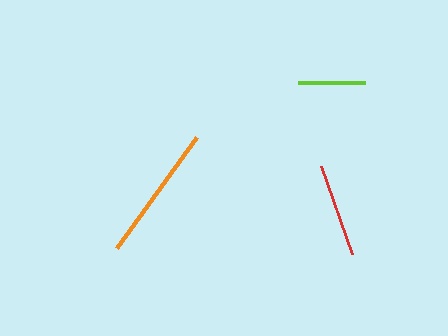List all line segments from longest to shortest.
From longest to shortest: orange, red, lime.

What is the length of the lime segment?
The lime segment is approximately 67 pixels long.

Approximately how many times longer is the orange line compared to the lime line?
The orange line is approximately 2.0 times the length of the lime line.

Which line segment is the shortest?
The lime line is the shortest at approximately 67 pixels.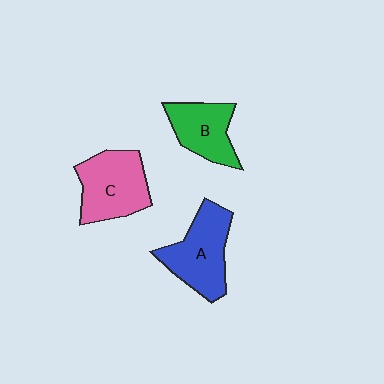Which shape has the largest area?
Shape A (blue).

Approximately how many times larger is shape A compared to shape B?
Approximately 1.3 times.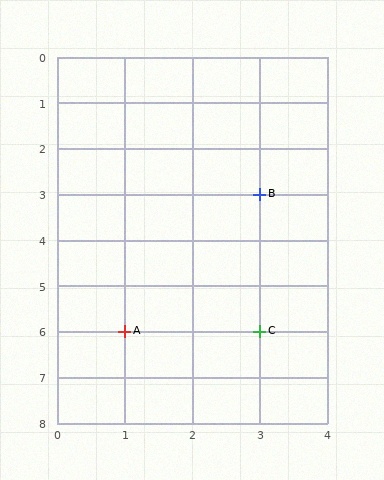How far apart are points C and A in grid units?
Points C and A are 2 columns apart.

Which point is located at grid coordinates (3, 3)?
Point B is at (3, 3).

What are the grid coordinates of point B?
Point B is at grid coordinates (3, 3).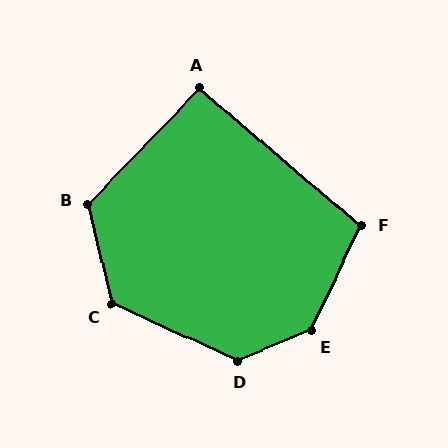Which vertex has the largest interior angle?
E, at approximately 138 degrees.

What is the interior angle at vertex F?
Approximately 105 degrees (obtuse).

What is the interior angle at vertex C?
Approximately 128 degrees (obtuse).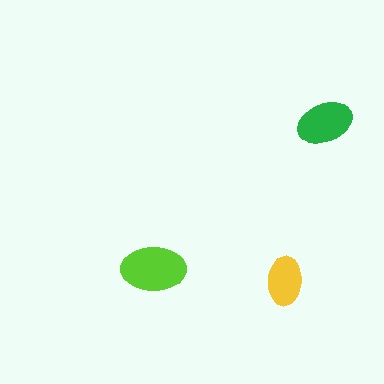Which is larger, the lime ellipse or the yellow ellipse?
The lime one.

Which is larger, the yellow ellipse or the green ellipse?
The green one.